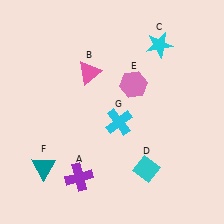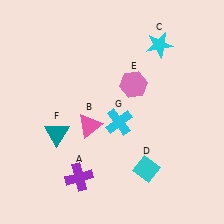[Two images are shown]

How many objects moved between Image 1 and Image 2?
2 objects moved between the two images.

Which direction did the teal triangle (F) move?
The teal triangle (F) moved up.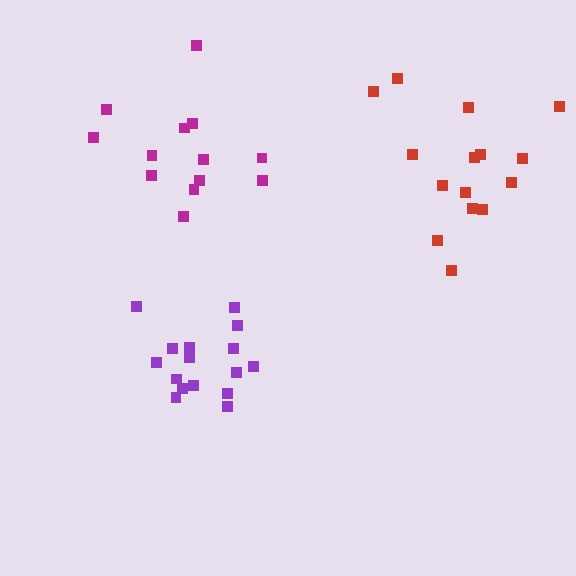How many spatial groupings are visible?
There are 3 spatial groupings.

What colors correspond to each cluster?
The clusters are colored: red, purple, magenta.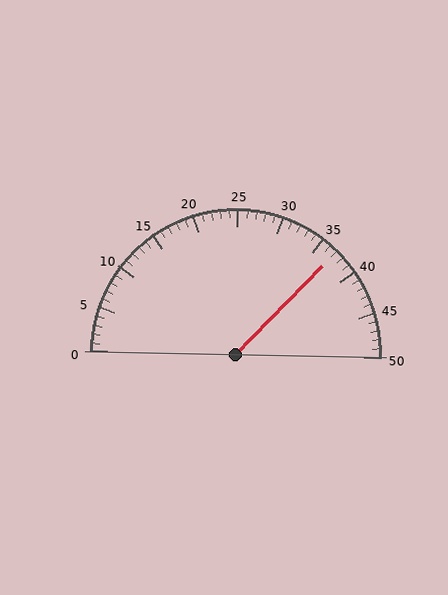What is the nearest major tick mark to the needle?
The nearest major tick mark is 35.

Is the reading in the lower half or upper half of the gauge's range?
The reading is in the upper half of the range (0 to 50).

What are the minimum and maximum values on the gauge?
The gauge ranges from 0 to 50.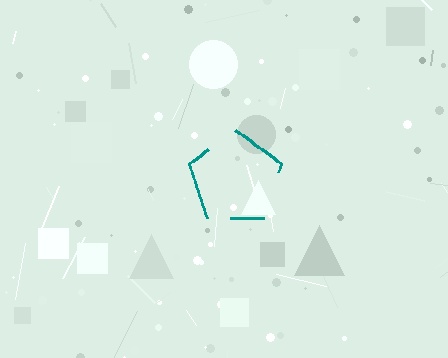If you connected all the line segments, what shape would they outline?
They would outline a pentagon.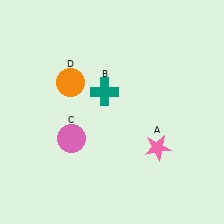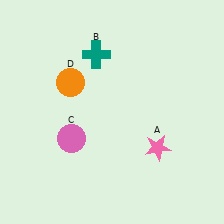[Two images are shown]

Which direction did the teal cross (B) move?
The teal cross (B) moved up.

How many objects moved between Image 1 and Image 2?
1 object moved between the two images.